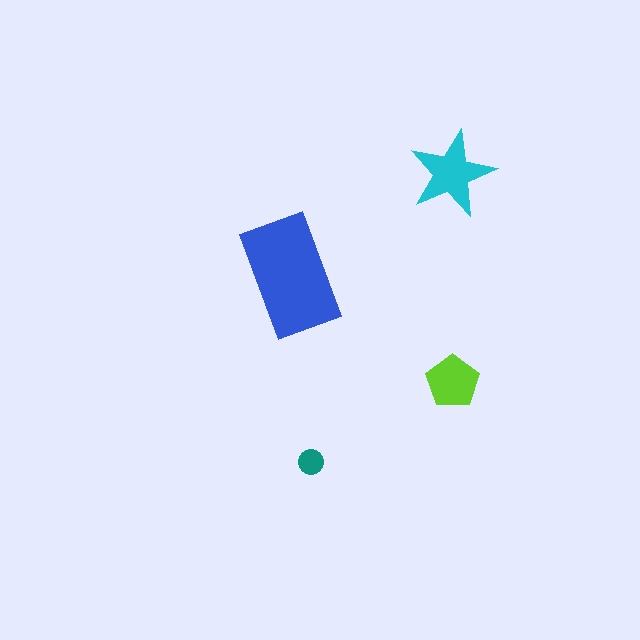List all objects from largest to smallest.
The blue rectangle, the cyan star, the lime pentagon, the teal circle.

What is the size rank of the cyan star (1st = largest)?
2nd.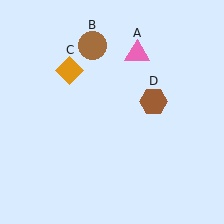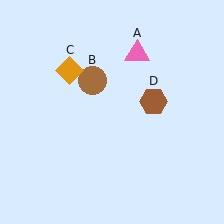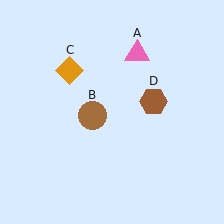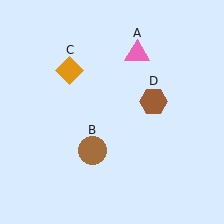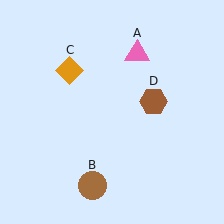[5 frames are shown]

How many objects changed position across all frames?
1 object changed position: brown circle (object B).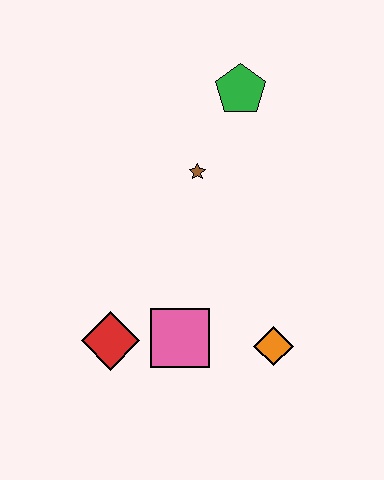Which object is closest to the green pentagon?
The brown star is closest to the green pentagon.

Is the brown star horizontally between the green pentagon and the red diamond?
Yes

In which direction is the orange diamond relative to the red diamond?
The orange diamond is to the right of the red diamond.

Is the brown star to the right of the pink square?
Yes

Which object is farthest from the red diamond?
The green pentagon is farthest from the red diamond.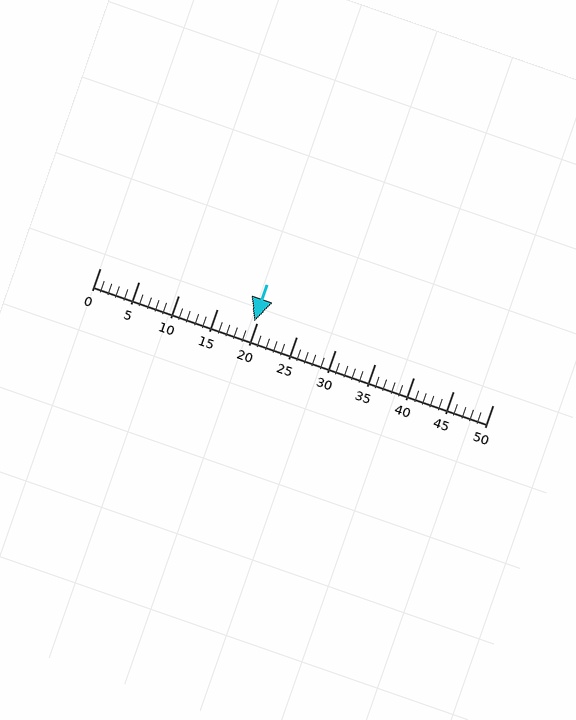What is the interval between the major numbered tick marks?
The major tick marks are spaced 5 units apart.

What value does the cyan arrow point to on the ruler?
The cyan arrow points to approximately 20.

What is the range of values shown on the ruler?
The ruler shows values from 0 to 50.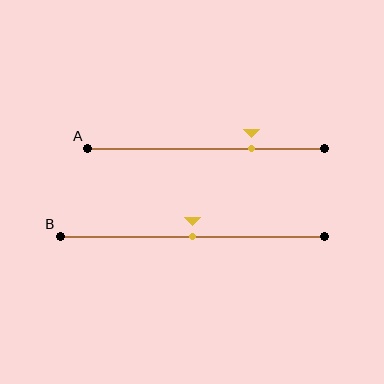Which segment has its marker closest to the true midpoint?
Segment B has its marker closest to the true midpoint.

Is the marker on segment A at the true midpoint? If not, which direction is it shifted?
No, the marker on segment A is shifted to the right by about 19% of the segment length.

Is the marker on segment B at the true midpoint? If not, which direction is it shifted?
Yes, the marker on segment B is at the true midpoint.